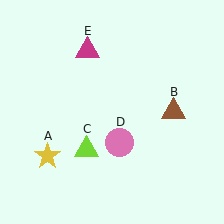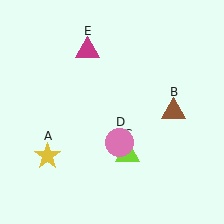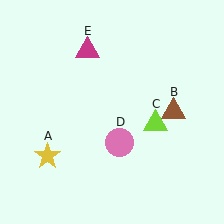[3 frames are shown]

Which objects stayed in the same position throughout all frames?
Yellow star (object A) and brown triangle (object B) and pink circle (object D) and magenta triangle (object E) remained stationary.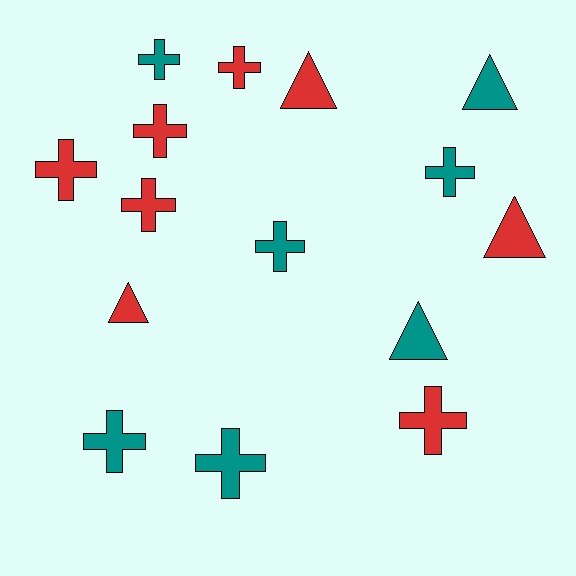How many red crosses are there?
There are 5 red crosses.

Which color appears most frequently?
Red, with 8 objects.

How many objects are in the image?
There are 15 objects.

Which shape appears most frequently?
Cross, with 10 objects.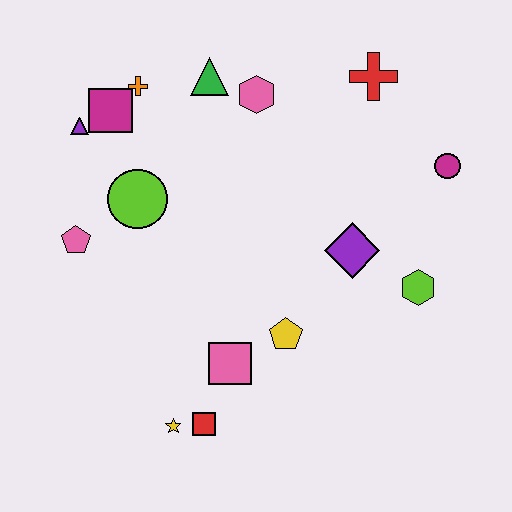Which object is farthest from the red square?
The red cross is farthest from the red square.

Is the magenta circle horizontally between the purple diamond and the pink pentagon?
No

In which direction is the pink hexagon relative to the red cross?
The pink hexagon is to the left of the red cross.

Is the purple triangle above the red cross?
No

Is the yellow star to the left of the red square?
Yes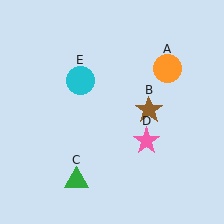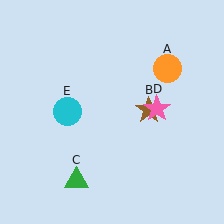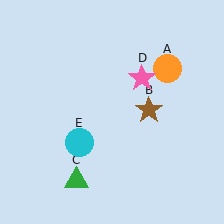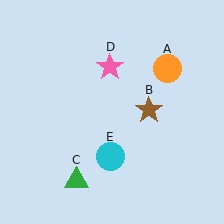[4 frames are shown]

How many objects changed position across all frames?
2 objects changed position: pink star (object D), cyan circle (object E).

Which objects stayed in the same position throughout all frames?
Orange circle (object A) and brown star (object B) and green triangle (object C) remained stationary.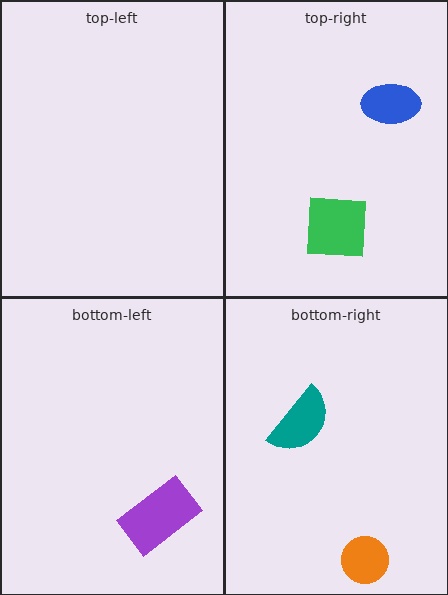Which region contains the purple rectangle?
The bottom-left region.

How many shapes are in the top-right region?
2.